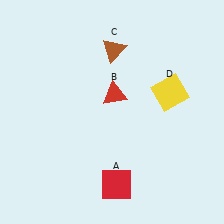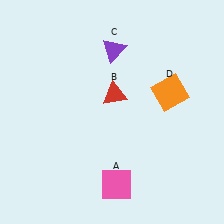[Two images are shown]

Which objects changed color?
A changed from red to pink. C changed from brown to purple. D changed from yellow to orange.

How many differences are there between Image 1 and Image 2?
There are 3 differences between the two images.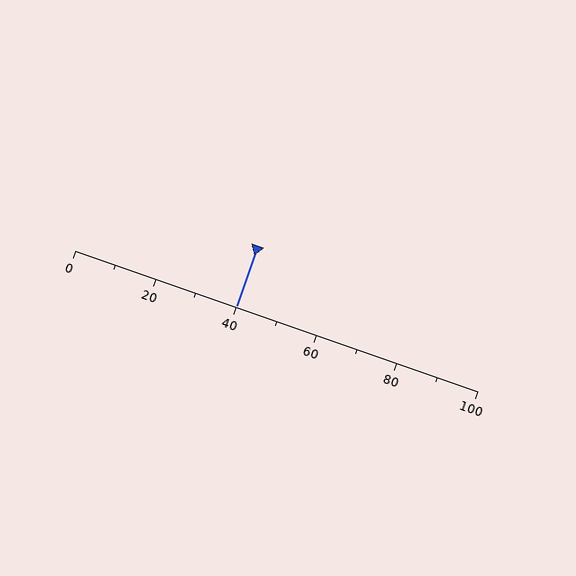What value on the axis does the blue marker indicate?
The marker indicates approximately 40.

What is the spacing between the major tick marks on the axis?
The major ticks are spaced 20 apart.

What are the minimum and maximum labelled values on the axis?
The axis runs from 0 to 100.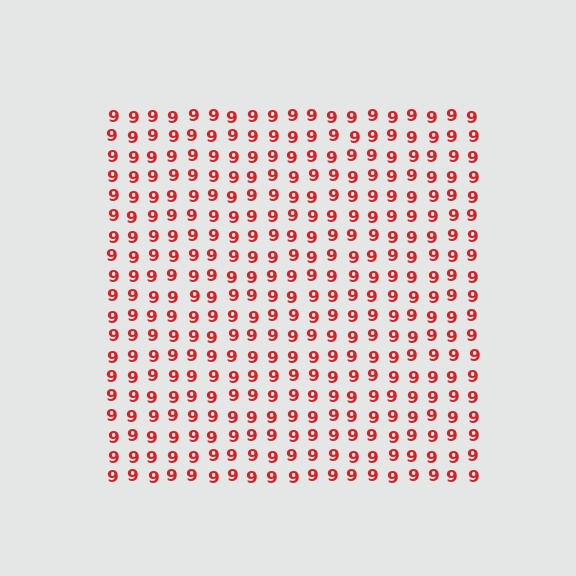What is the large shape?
The large shape is a square.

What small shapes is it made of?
It is made of small digit 9's.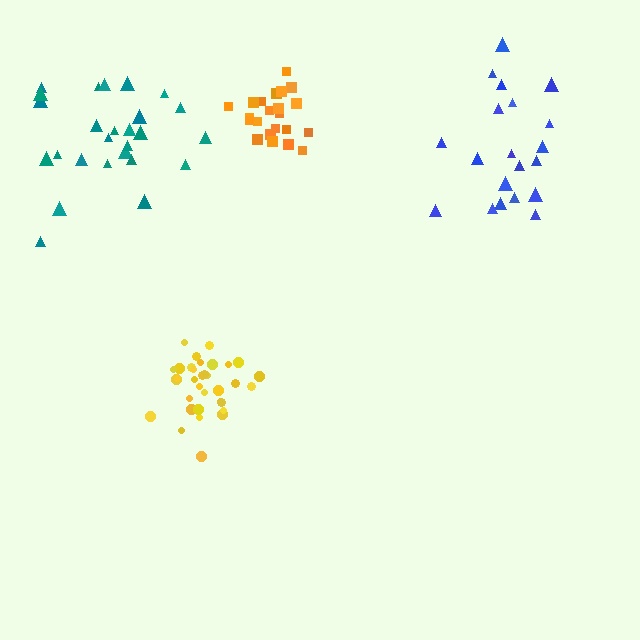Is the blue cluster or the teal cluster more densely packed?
Teal.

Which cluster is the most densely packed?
Orange.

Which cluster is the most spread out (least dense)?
Blue.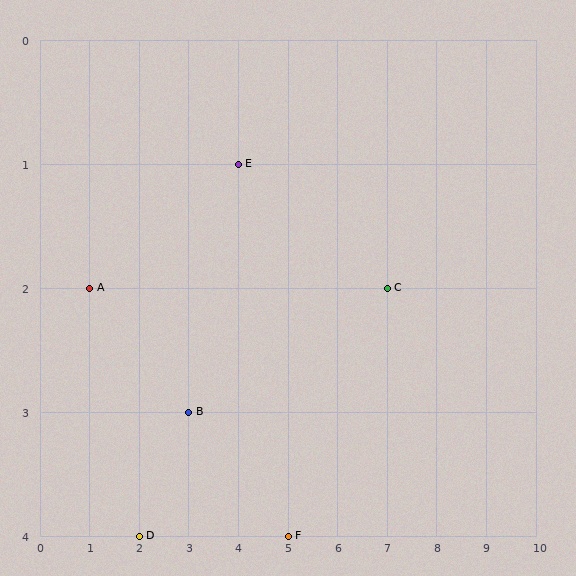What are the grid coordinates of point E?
Point E is at grid coordinates (4, 1).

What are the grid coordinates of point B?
Point B is at grid coordinates (3, 3).